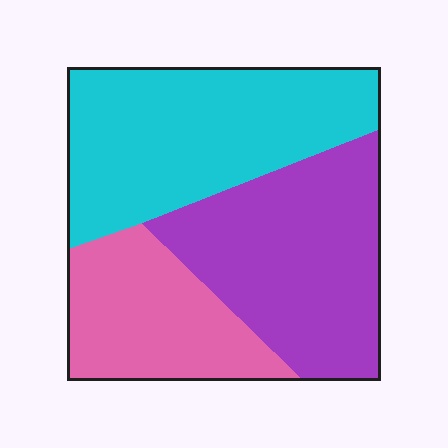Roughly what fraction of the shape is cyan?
Cyan covers around 40% of the shape.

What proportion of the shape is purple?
Purple covers around 35% of the shape.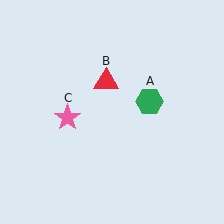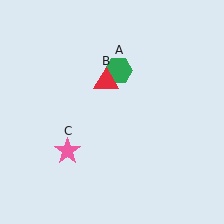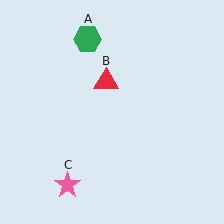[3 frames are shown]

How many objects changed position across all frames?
2 objects changed position: green hexagon (object A), pink star (object C).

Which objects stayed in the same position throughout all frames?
Red triangle (object B) remained stationary.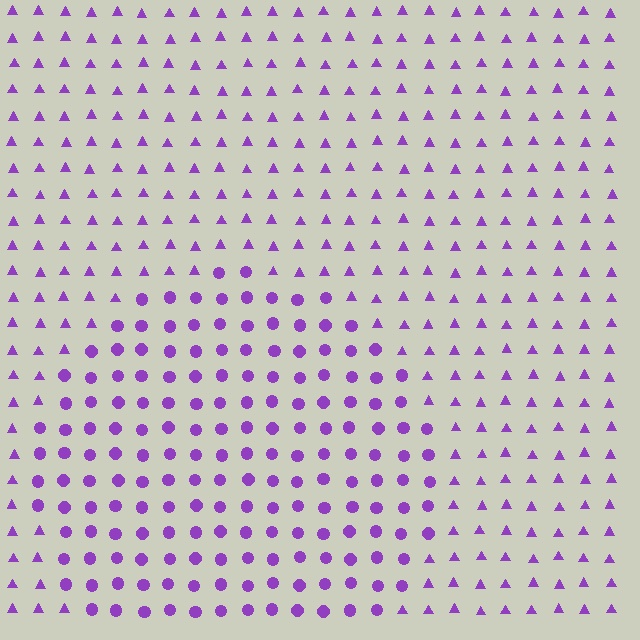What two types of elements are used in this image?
The image uses circles inside the circle region and triangles outside it.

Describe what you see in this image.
The image is filled with small purple elements arranged in a uniform grid. A circle-shaped region contains circles, while the surrounding area contains triangles. The boundary is defined purely by the change in element shape.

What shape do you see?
I see a circle.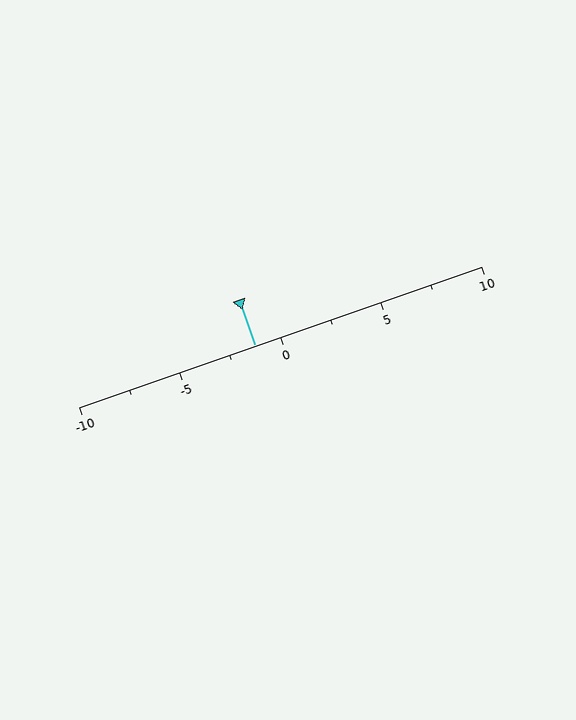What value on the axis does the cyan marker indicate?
The marker indicates approximately -1.2.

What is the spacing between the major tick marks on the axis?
The major ticks are spaced 5 apart.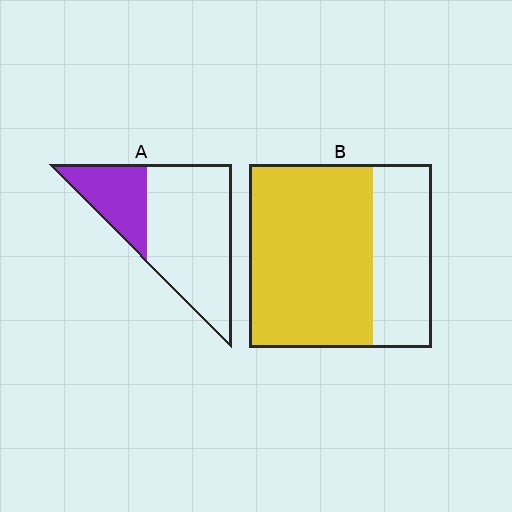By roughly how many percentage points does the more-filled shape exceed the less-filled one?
By roughly 40 percentage points (B over A).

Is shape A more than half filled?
No.